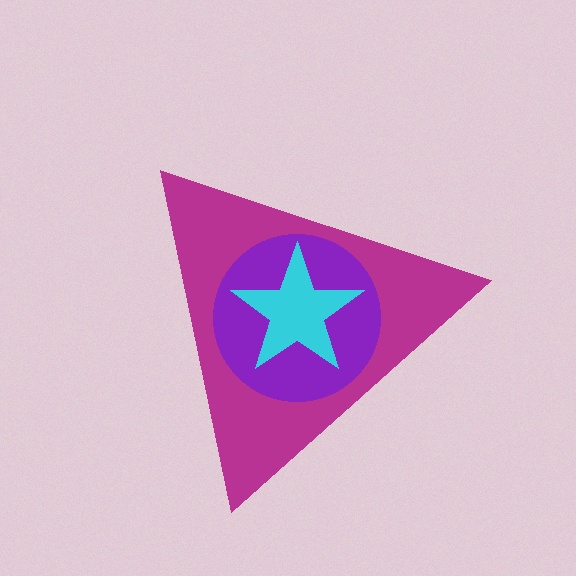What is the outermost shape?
The magenta triangle.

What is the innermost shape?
The cyan star.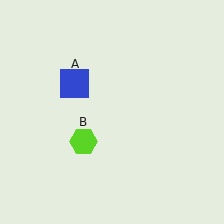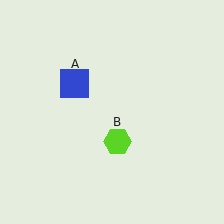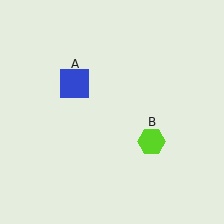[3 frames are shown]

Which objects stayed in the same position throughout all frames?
Blue square (object A) remained stationary.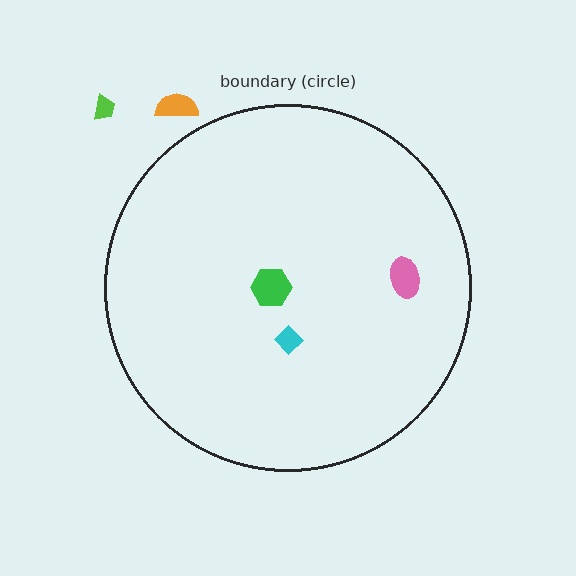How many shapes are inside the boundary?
3 inside, 2 outside.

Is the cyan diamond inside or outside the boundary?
Inside.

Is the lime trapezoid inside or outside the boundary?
Outside.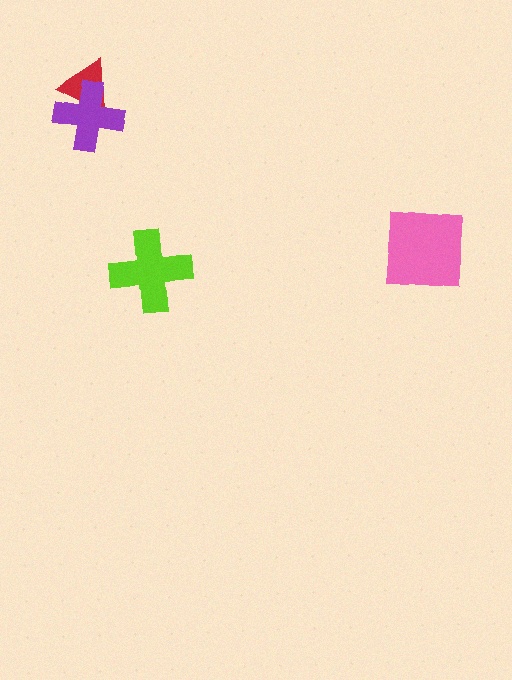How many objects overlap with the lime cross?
0 objects overlap with the lime cross.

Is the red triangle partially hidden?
Yes, it is partially covered by another shape.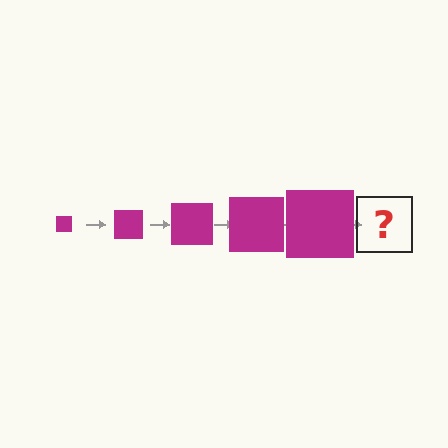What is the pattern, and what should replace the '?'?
The pattern is that the square gets progressively larger each step. The '?' should be a magenta square, larger than the previous one.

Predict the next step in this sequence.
The next step is a magenta square, larger than the previous one.